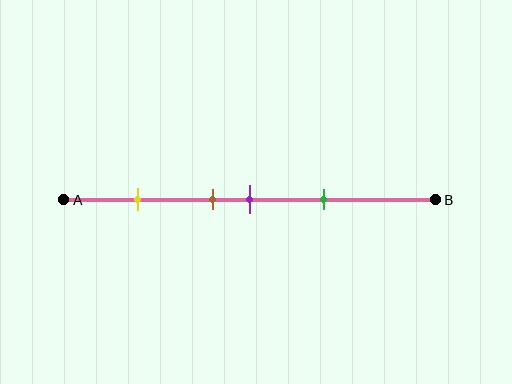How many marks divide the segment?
There are 4 marks dividing the segment.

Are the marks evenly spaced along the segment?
No, the marks are not evenly spaced.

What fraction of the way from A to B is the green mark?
The green mark is approximately 70% (0.7) of the way from A to B.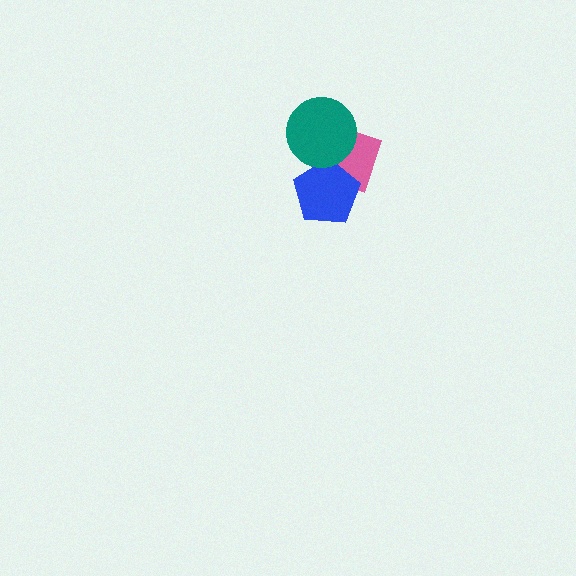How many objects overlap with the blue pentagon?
2 objects overlap with the blue pentagon.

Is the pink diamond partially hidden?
Yes, it is partially covered by another shape.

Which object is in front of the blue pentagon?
The teal circle is in front of the blue pentagon.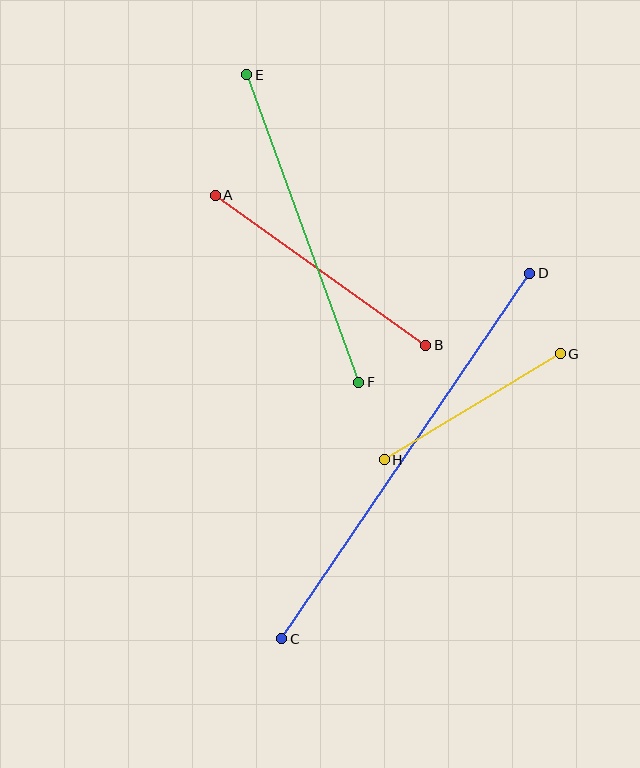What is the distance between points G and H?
The distance is approximately 205 pixels.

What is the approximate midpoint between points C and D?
The midpoint is at approximately (406, 456) pixels.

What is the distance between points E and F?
The distance is approximately 327 pixels.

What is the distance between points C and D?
The distance is approximately 442 pixels.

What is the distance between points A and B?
The distance is approximately 258 pixels.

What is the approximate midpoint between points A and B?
The midpoint is at approximately (321, 270) pixels.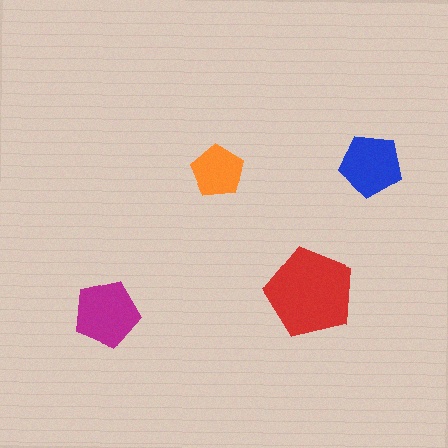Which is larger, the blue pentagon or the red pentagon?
The red one.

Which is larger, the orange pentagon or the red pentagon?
The red one.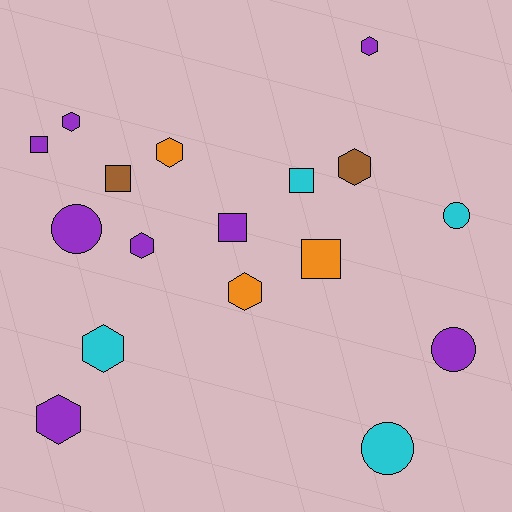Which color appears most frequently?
Purple, with 8 objects.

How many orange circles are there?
There are no orange circles.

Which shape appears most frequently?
Hexagon, with 8 objects.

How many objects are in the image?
There are 17 objects.